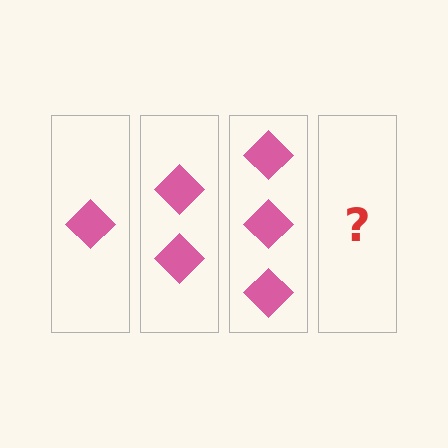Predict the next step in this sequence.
The next step is 4 diamonds.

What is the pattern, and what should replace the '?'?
The pattern is that each step adds one more diamond. The '?' should be 4 diamonds.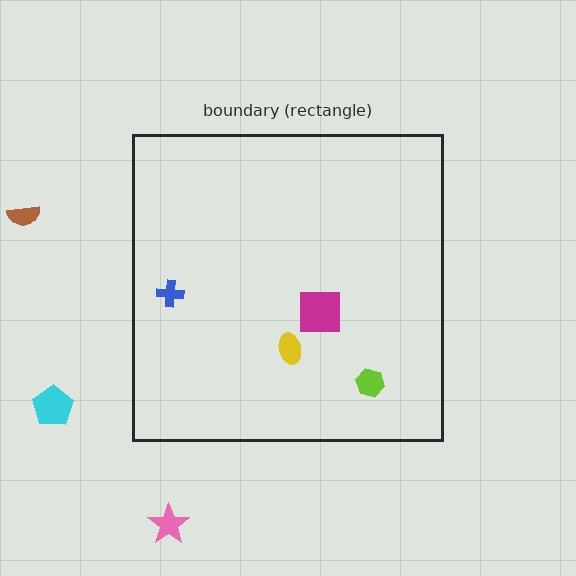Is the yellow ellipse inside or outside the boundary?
Inside.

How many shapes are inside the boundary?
4 inside, 3 outside.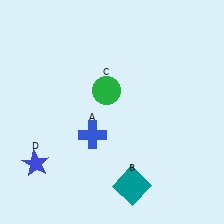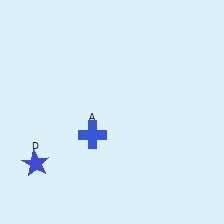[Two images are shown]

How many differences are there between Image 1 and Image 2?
There are 2 differences between the two images.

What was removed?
The green circle (C), the teal square (B) were removed in Image 2.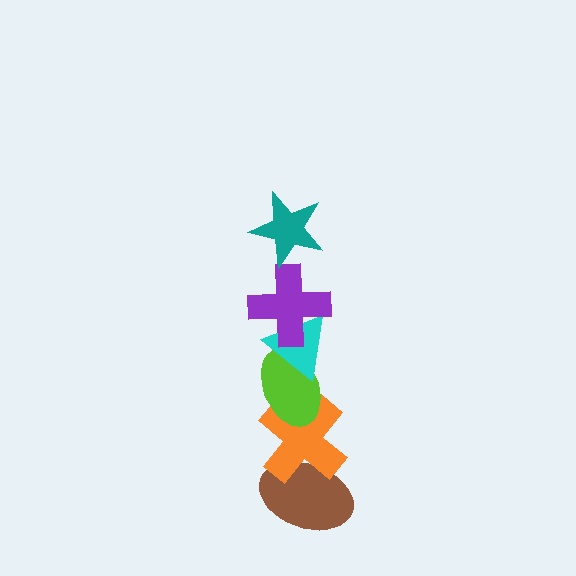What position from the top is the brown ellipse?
The brown ellipse is 6th from the top.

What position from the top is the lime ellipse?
The lime ellipse is 4th from the top.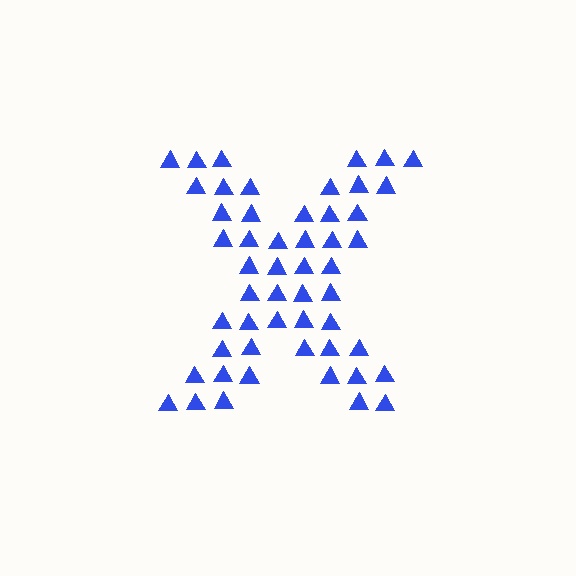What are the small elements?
The small elements are triangles.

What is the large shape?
The large shape is the letter X.